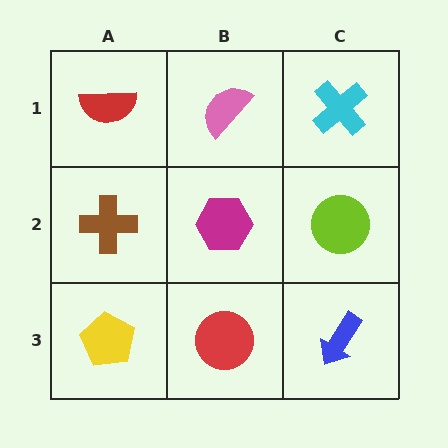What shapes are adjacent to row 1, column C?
A lime circle (row 2, column C), a pink semicircle (row 1, column B).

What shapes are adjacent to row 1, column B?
A magenta hexagon (row 2, column B), a red semicircle (row 1, column A), a cyan cross (row 1, column C).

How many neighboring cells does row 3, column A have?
2.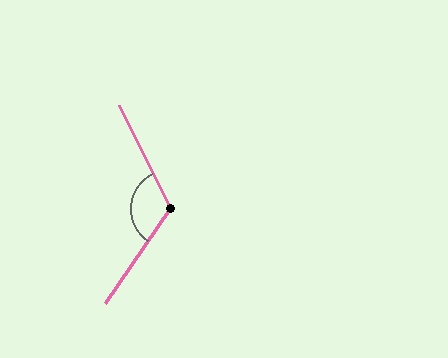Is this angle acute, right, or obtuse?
It is obtuse.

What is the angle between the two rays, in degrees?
Approximately 119 degrees.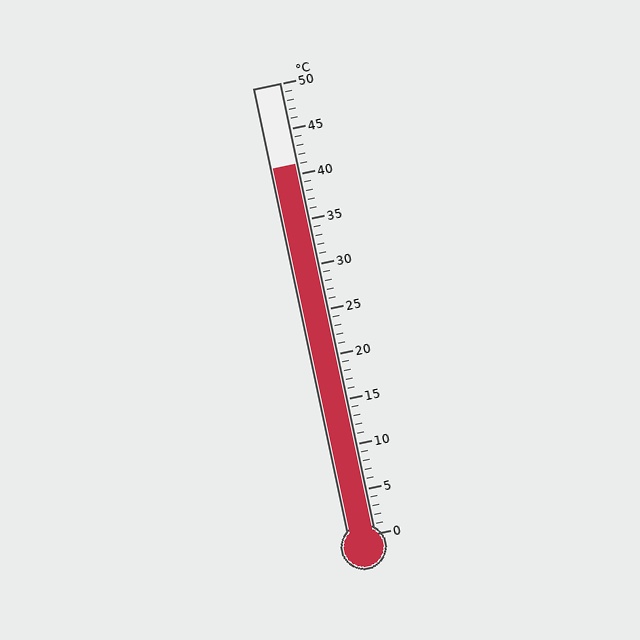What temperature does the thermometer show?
The thermometer shows approximately 41°C.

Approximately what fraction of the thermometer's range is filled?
The thermometer is filled to approximately 80% of its range.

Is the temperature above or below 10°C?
The temperature is above 10°C.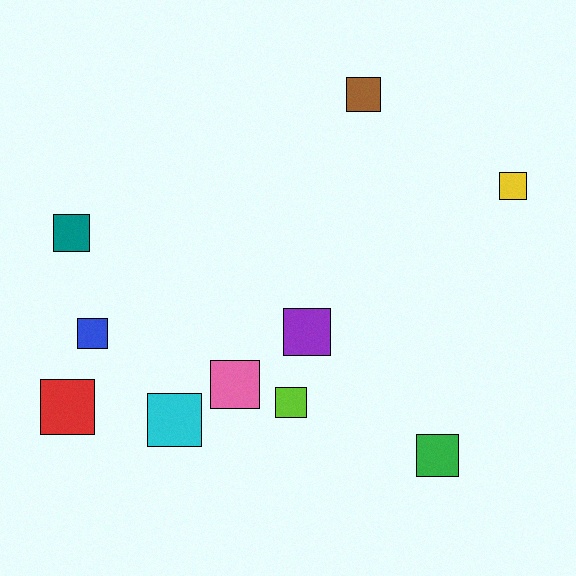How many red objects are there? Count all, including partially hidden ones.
There is 1 red object.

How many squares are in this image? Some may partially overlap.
There are 10 squares.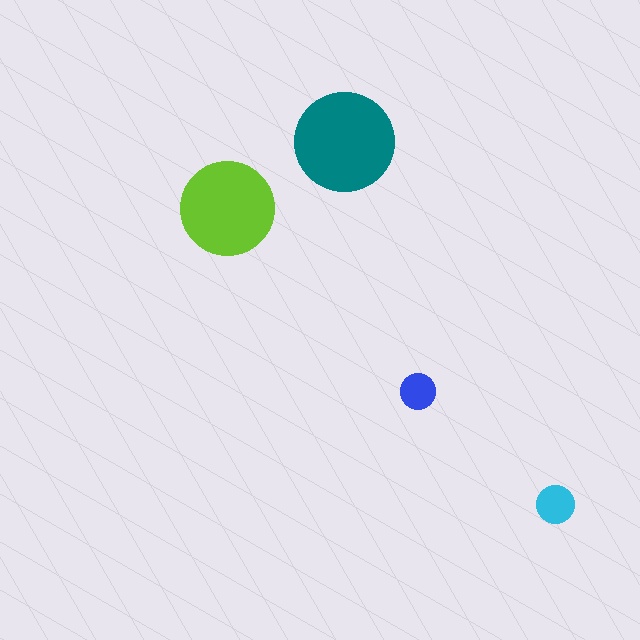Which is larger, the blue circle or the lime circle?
The lime one.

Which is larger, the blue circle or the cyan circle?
The cyan one.